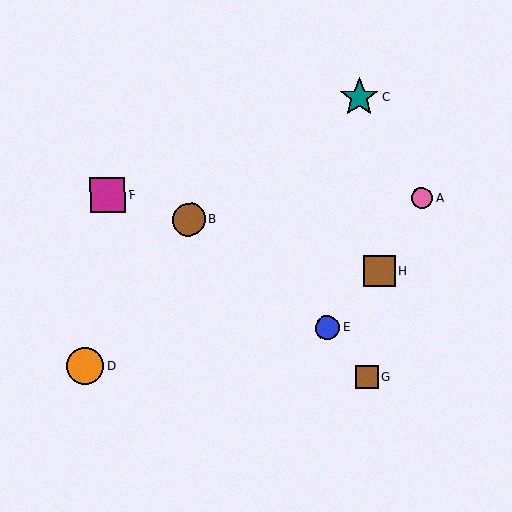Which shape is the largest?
The teal star (labeled C) is the largest.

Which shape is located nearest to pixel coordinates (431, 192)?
The pink circle (labeled A) at (422, 198) is nearest to that location.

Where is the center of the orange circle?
The center of the orange circle is at (85, 366).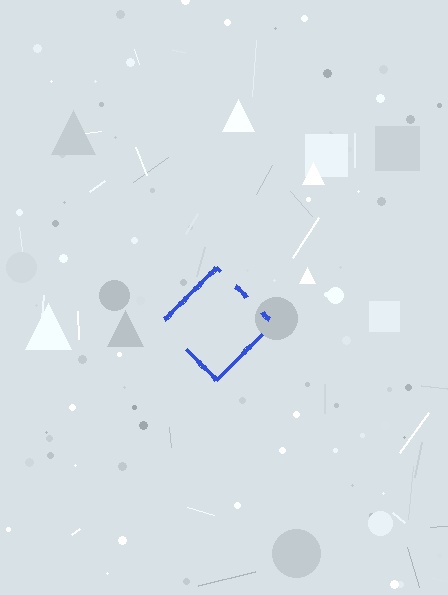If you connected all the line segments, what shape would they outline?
They would outline a diamond.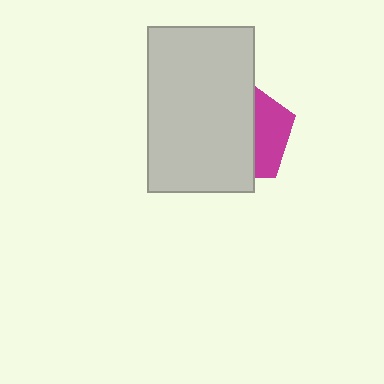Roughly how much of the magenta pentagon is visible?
A small part of it is visible (roughly 34%).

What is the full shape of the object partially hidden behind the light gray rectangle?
The partially hidden object is a magenta pentagon.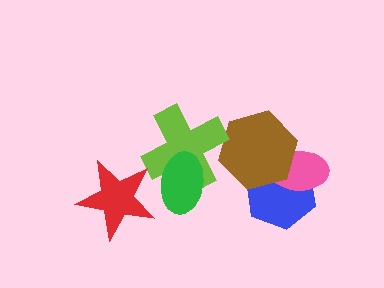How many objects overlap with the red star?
1 object overlaps with the red star.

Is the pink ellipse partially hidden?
Yes, it is partially covered by another shape.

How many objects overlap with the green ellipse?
2 objects overlap with the green ellipse.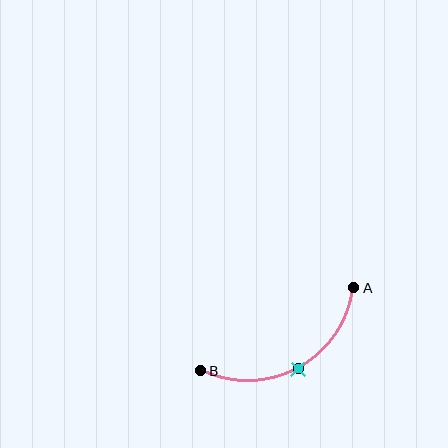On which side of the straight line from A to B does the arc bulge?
The arc bulges below the straight line connecting A and B.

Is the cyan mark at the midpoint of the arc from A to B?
Yes. The cyan mark lies on the arc at equal arc-length from both A and B — it is the arc midpoint.